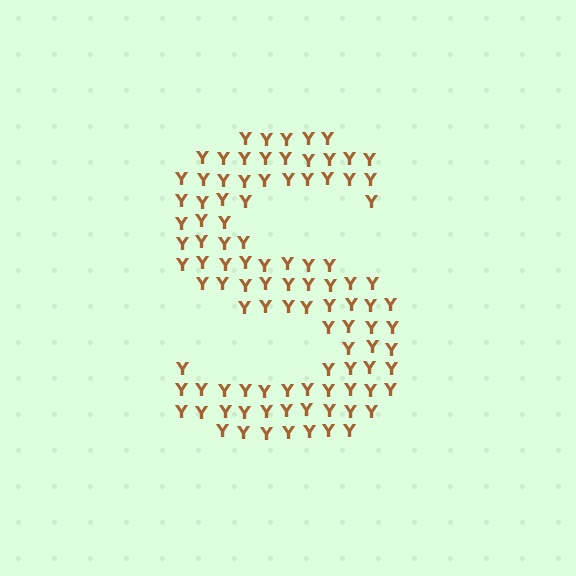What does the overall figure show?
The overall figure shows the letter S.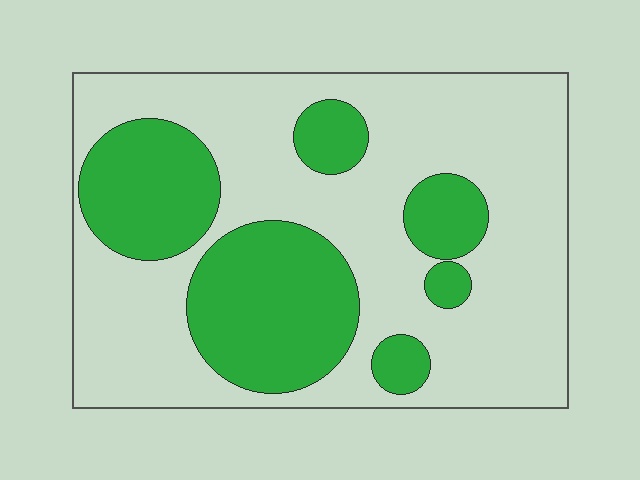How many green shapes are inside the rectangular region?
6.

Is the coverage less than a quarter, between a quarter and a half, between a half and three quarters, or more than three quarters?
Between a quarter and a half.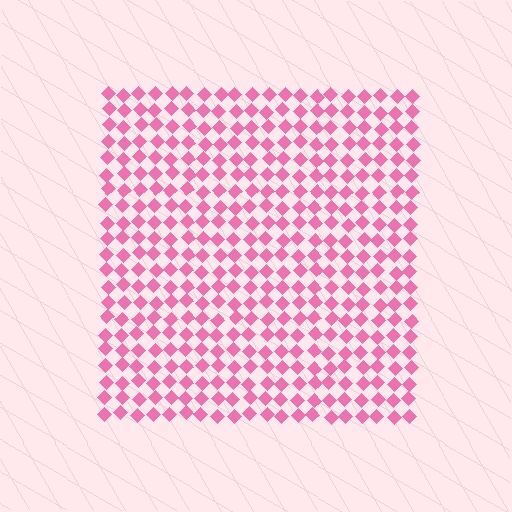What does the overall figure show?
The overall figure shows a square.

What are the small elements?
The small elements are diamonds.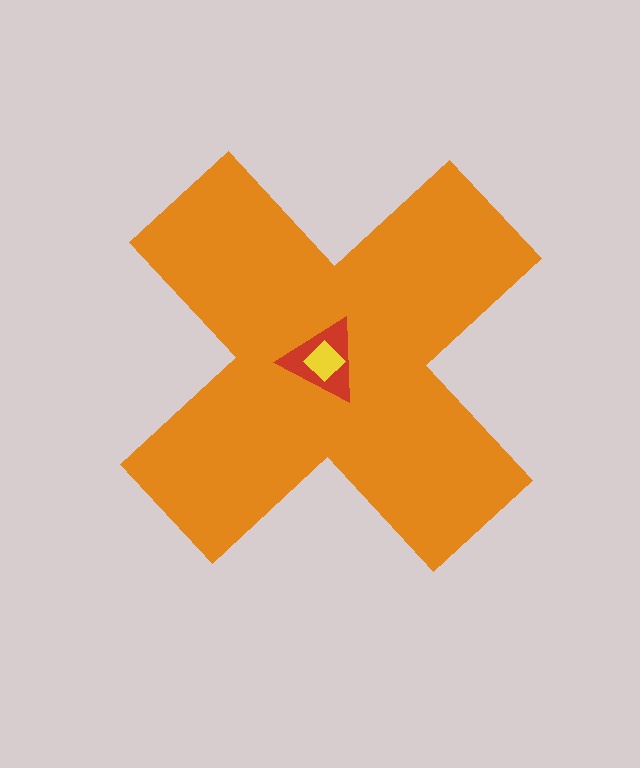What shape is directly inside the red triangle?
The yellow diamond.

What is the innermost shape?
The yellow diamond.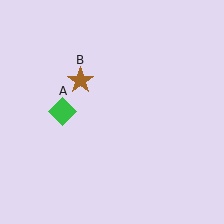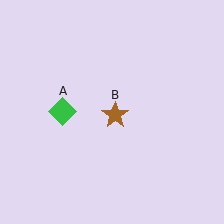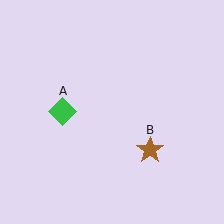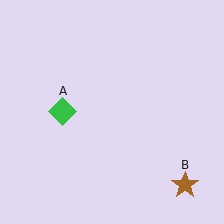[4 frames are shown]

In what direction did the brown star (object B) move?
The brown star (object B) moved down and to the right.